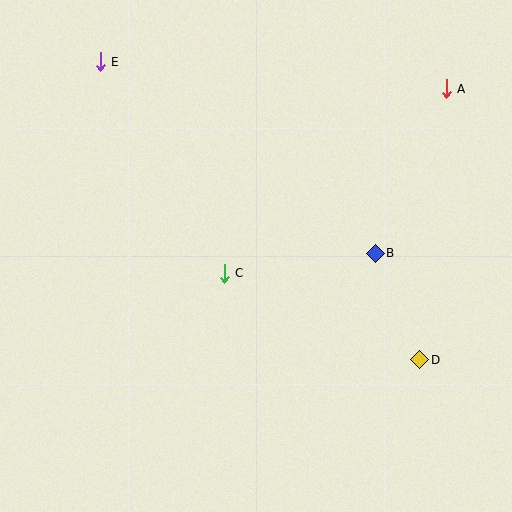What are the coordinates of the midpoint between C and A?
The midpoint between C and A is at (335, 181).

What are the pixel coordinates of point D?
Point D is at (420, 360).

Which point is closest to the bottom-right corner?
Point D is closest to the bottom-right corner.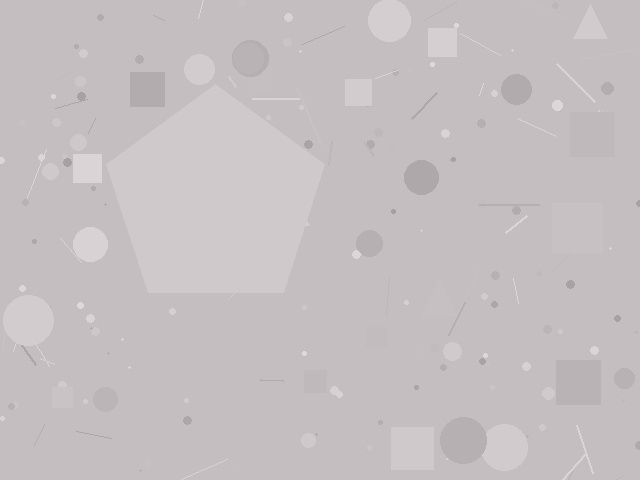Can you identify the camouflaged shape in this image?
The camouflaged shape is a pentagon.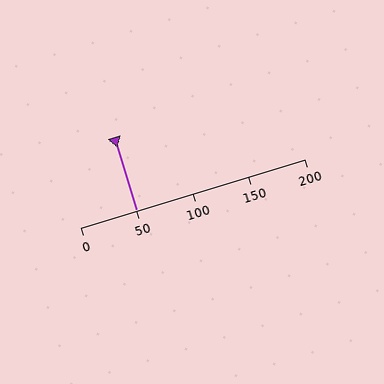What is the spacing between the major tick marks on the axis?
The major ticks are spaced 50 apart.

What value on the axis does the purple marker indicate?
The marker indicates approximately 50.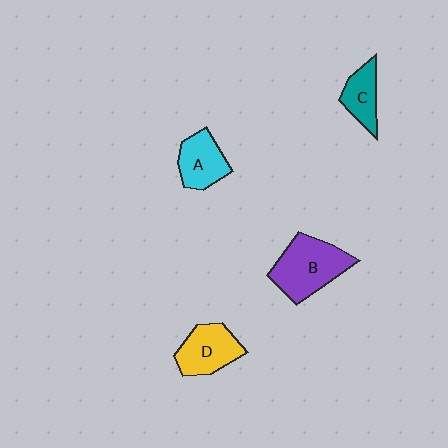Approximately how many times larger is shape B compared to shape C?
Approximately 1.9 times.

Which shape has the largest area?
Shape B (purple).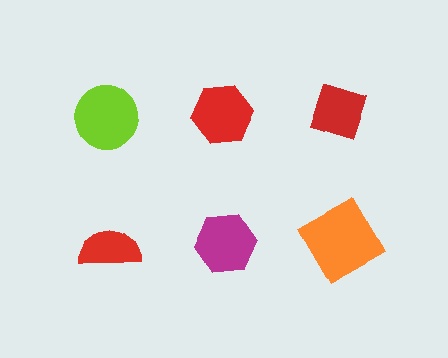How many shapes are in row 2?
3 shapes.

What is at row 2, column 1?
A red semicircle.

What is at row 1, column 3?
A red diamond.